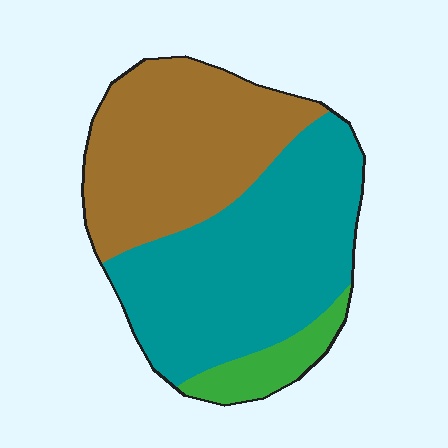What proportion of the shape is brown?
Brown takes up about two fifths (2/5) of the shape.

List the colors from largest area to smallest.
From largest to smallest: teal, brown, green.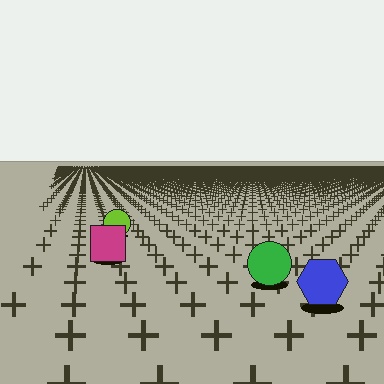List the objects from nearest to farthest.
From nearest to farthest: the blue hexagon, the green circle, the magenta square, the lime circle.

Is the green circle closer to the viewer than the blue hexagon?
No. The blue hexagon is closer — you can tell from the texture gradient: the ground texture is coarser near it.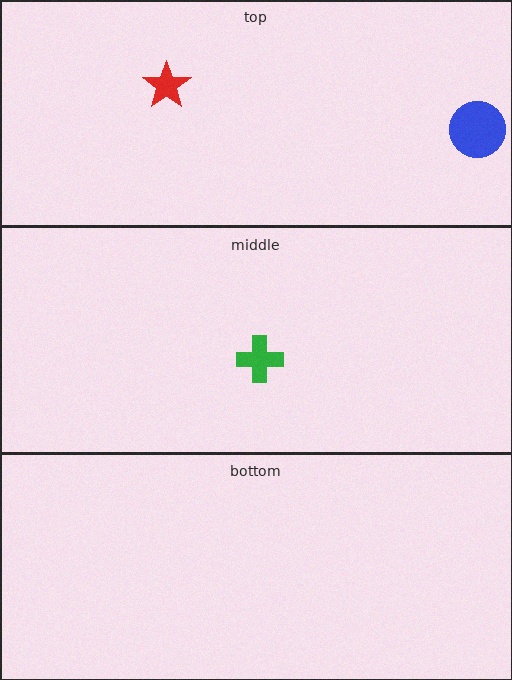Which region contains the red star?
The top region.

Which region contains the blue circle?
The top region.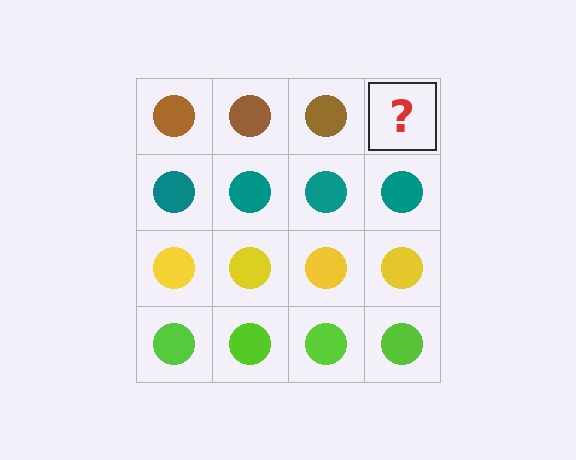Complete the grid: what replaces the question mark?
The question mark should be replaced with a brown circle.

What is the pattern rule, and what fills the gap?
The rule is that each row has a consistent color. The gap should be filled with a brown circle.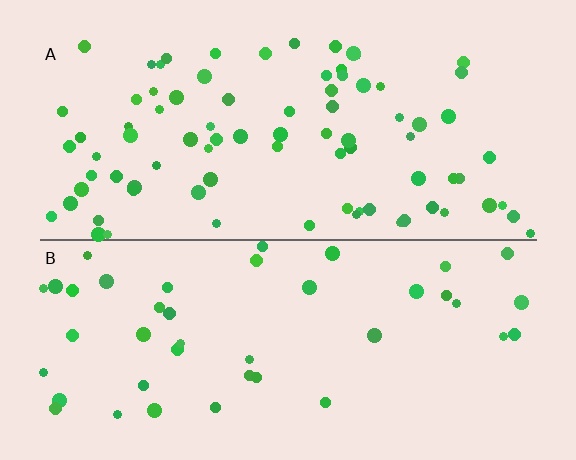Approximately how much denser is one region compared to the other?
Approximately 2.0× — region A over region B.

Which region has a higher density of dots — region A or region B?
A (the top).